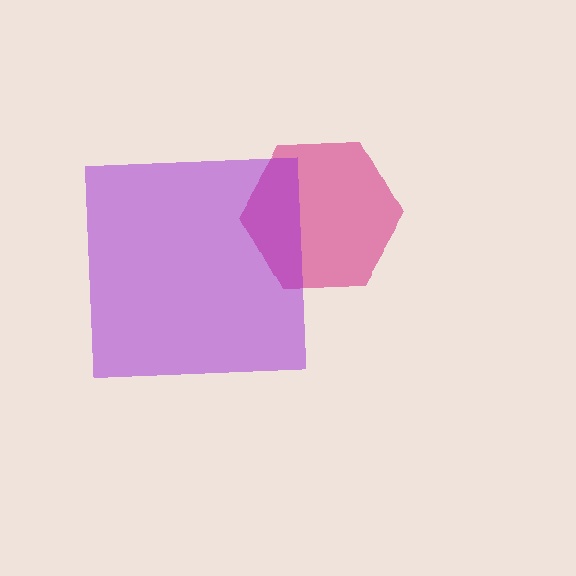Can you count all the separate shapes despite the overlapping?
Yes, there are 2 separate shapes.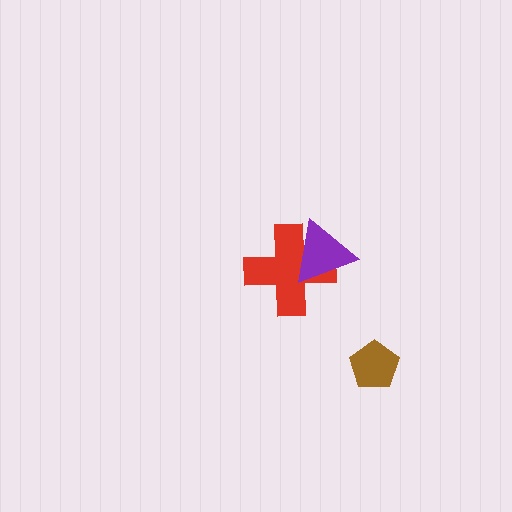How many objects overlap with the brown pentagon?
0 objects overlap with the brown pentagon.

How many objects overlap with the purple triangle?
1 object overlaps with the purple triangle.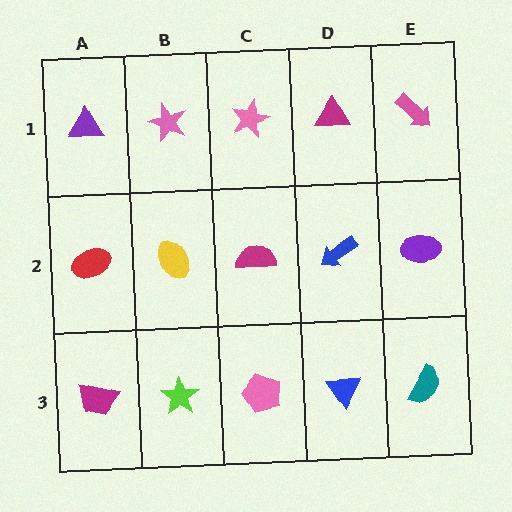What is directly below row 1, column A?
A red ellipse.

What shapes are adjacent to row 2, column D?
A magenta triangle (row 1, column D), a blue triangle (row 3, column D), a magenta semicircle (row 2, column C), a purple ellipse (row 2, column E).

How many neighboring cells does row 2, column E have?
3.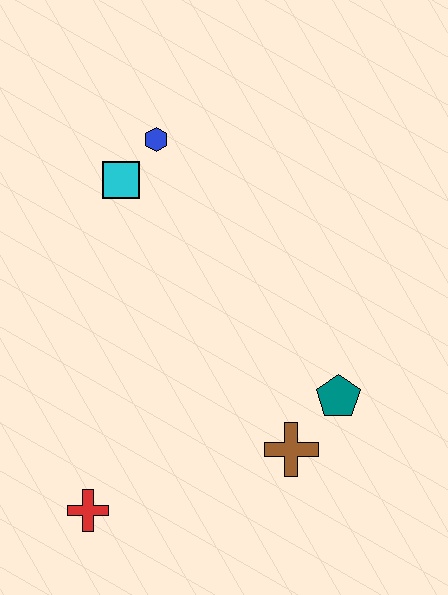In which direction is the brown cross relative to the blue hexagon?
The brown cross is below the blue hexagon.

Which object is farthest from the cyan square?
The red cross is farthest from the cyan square.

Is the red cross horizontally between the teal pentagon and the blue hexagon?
No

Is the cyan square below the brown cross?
No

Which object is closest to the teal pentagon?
The brown cross is closest to the teal pentagon.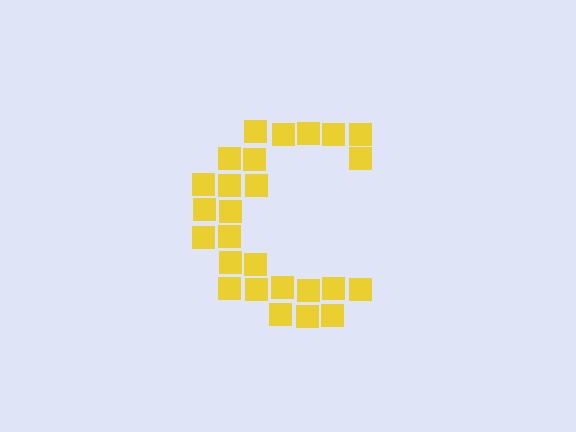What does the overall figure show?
The overall figure shows the letter C.